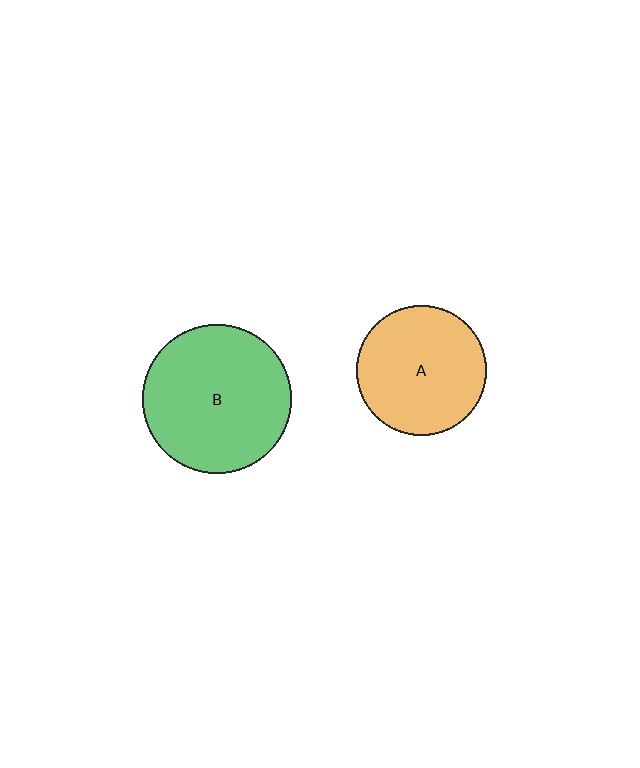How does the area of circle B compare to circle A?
Approximately 1.3 times.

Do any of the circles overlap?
No, none of the circles overlap.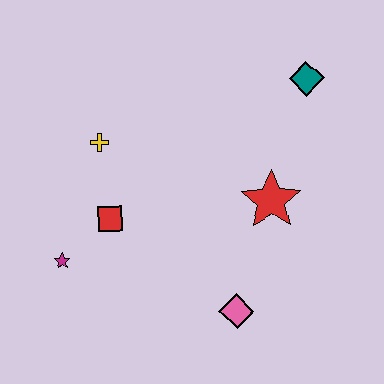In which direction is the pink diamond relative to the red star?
The pink diamond is below the red star.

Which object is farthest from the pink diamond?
The teal diamond is farthest from the pink diamond.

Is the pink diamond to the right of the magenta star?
Yes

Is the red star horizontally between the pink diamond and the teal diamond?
Yes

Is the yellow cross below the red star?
No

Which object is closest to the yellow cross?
The red square is closest to the yellow cross.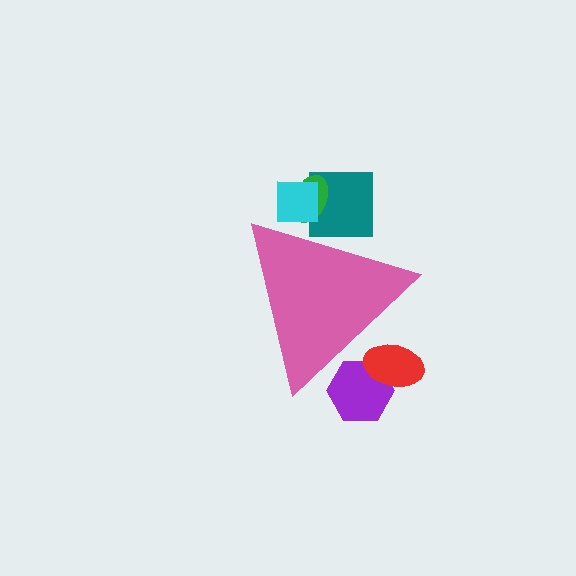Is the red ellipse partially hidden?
Yes, the red ellipse is partially hidden behind the pink triangle.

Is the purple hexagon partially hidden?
Yes, the purple hexagon is partially hidden behind the pink triangle.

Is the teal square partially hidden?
Yes, the teal square is partially hidden behind the pink triangle.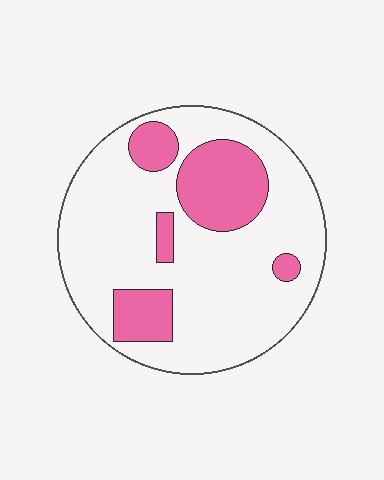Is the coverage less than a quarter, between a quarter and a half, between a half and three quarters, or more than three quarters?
Less than a quarter.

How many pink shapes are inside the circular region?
5.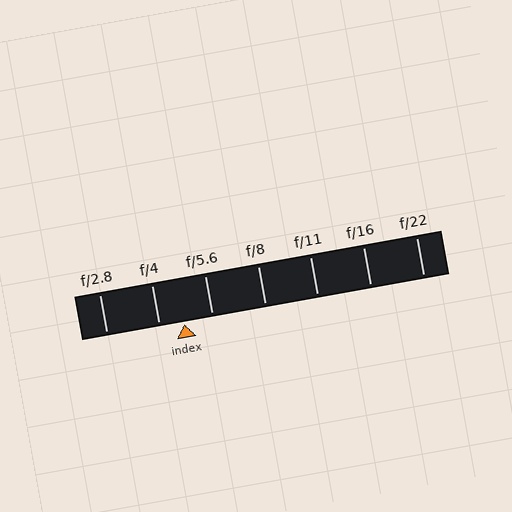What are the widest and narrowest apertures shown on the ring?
The widest aperture shown is f/2.8 and the narrowest is f/22.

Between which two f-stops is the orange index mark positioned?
The index mark is between f/4 and f/5.6.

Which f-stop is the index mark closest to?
The index mark is closest to f/4.